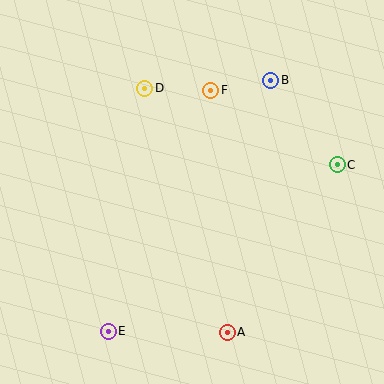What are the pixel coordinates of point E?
Point E is at (108, 331).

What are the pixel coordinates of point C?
Point C is at (337, 165).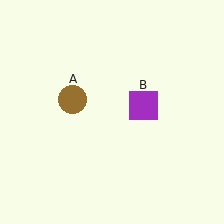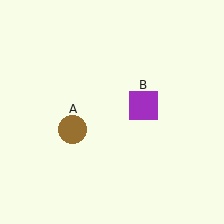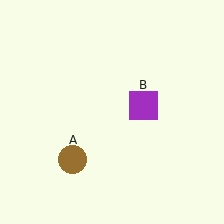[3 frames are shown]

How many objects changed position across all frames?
1 object changed position: brown circle (object A).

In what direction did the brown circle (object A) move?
The brown circle (object A) moved down.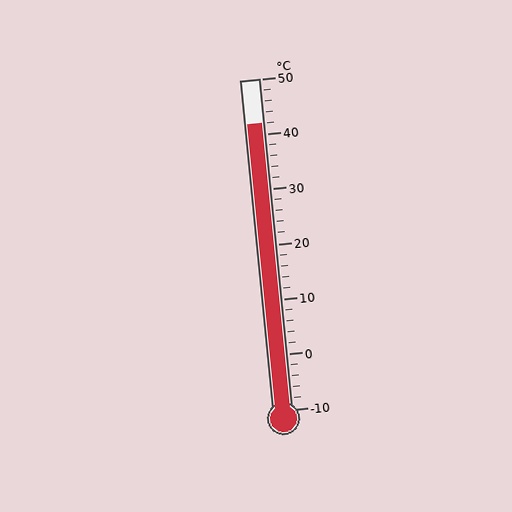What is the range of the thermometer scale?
The thermometer scale ranges from -10°C to 50°C.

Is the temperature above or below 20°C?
The temperature is above 20°C.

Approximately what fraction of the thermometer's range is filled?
The thermometer is filled to approximately 85% of its range.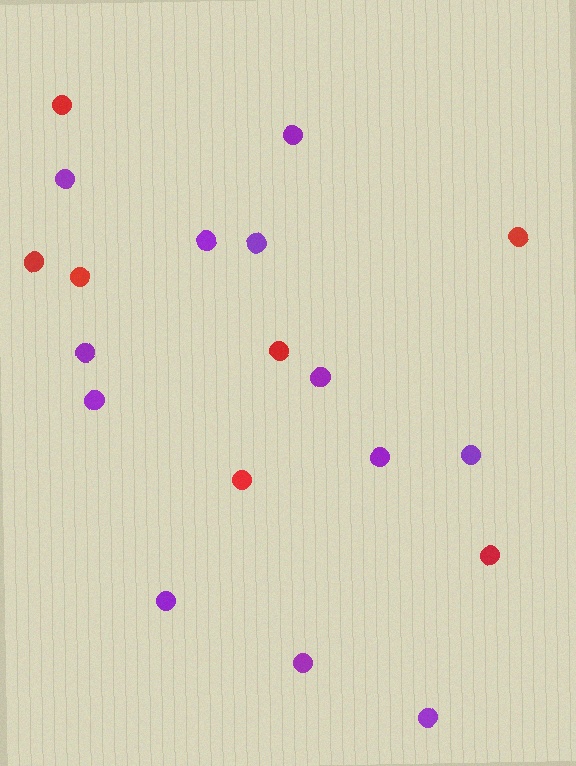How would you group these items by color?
There are 2 groups: one group of purple circles (12) and one group of red circles (7).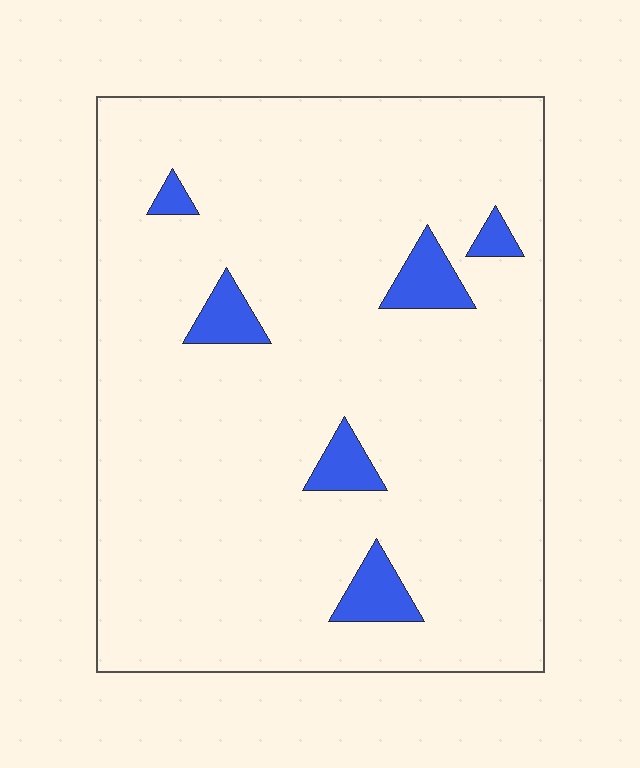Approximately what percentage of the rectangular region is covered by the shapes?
Approximately 5%.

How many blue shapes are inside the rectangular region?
6.